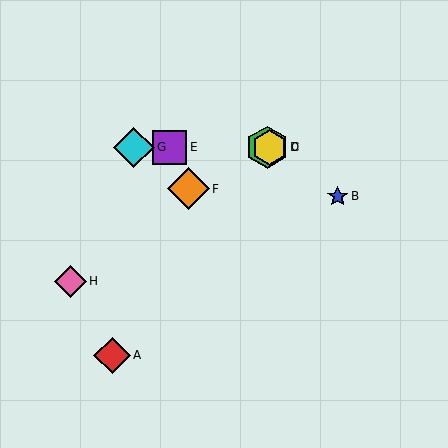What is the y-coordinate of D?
Object D is at y≈147.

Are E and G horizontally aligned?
Yes, both are at y≈147.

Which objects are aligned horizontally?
Objects C, D, E, G are aligned horizontally.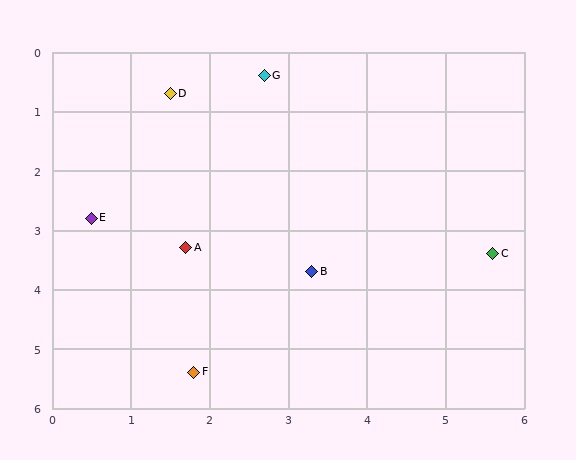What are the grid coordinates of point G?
Point G is at approximately (2.7, 0.4).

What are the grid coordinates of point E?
Point E is at approximately (0.5, 2.8).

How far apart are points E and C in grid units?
Points E and C are about 5.1 grid units apart.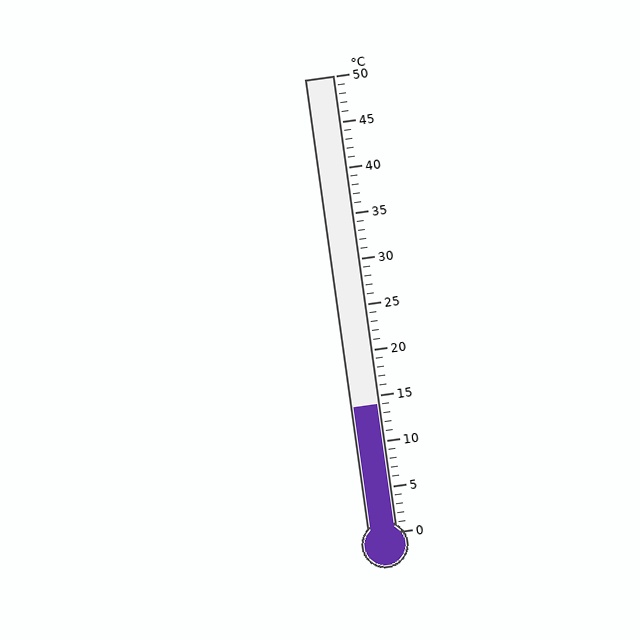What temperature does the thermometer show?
The thermometer shows approximately 14°C.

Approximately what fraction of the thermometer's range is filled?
The thermometer is filled to approximately 30% of its range.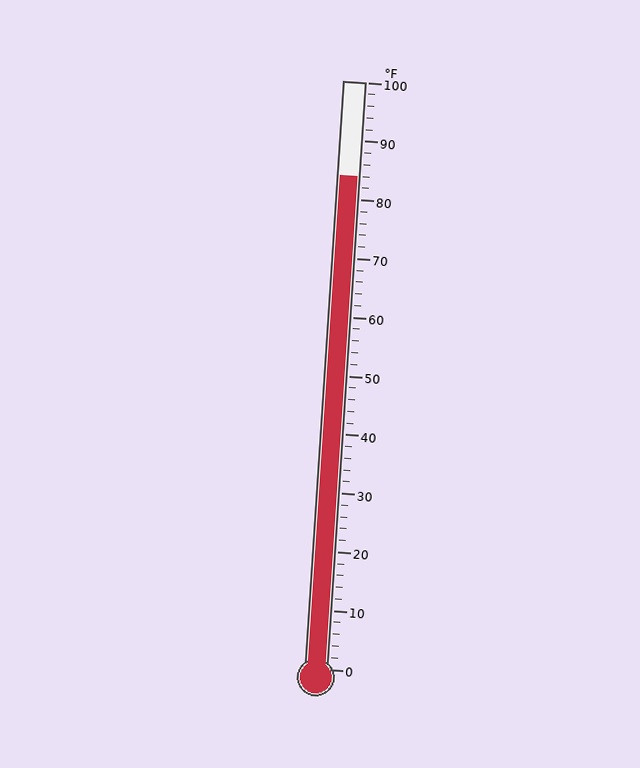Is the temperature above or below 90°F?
The temperature is below 90°F.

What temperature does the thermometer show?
The thermometer shows approximately 84°F.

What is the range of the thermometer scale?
The thermometer scale ranges from 0°F to 100°F.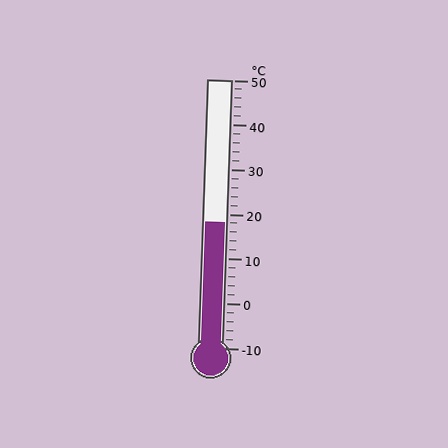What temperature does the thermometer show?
The thermometer shows approximately 18°C.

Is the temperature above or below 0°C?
The temperature is above 0°C.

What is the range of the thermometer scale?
The thermometer scale ranges from -10°C to 50°C.